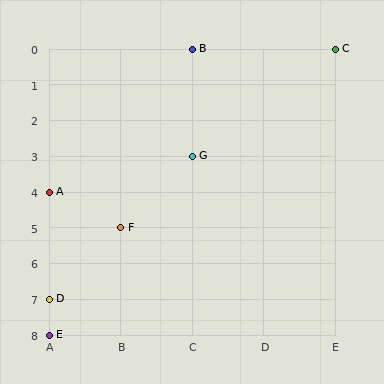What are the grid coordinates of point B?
Point B is at grid coordinates (C, 0).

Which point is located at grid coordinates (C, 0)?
Point B is at (C, 0).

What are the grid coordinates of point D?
Point D is at grid coordinates (A, 7).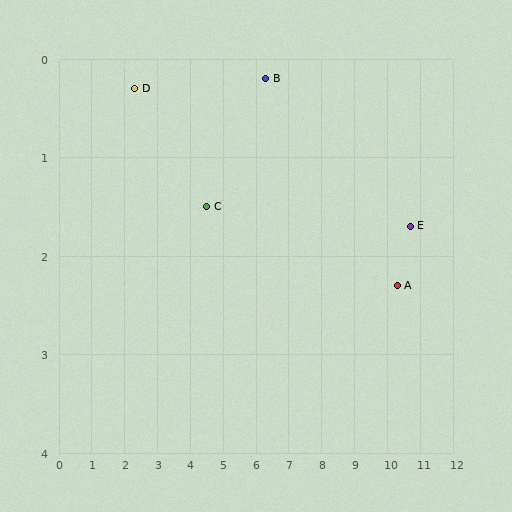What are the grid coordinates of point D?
Point D is at approximately (2.3, 0.3).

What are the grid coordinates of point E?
Point E is at approximately (10.7, 1.7).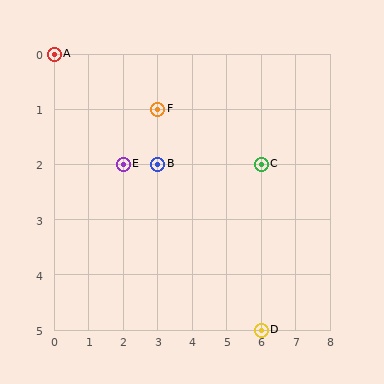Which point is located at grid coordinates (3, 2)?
Point B is at (3, 2).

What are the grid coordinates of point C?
Point C is at grid coordinates (6, 2).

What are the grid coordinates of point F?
Point F is at grid coordinates (3, 1).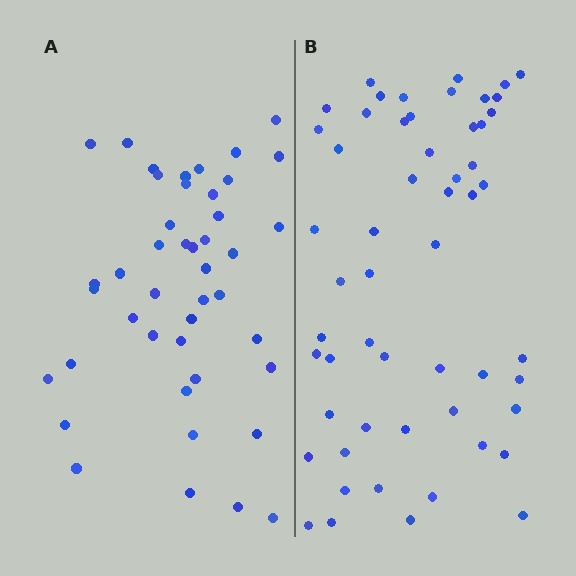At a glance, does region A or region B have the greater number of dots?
Region B (the right region) has more dots.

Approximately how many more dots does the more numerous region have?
Region B has roughly 12 or so more dots than region A.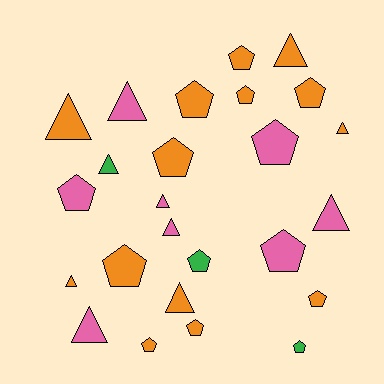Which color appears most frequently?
Orange, with 14 objects.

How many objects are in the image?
There are 25 objects.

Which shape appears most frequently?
Pentagon, with 14 objects.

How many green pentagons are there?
There are 2 green pentagons.